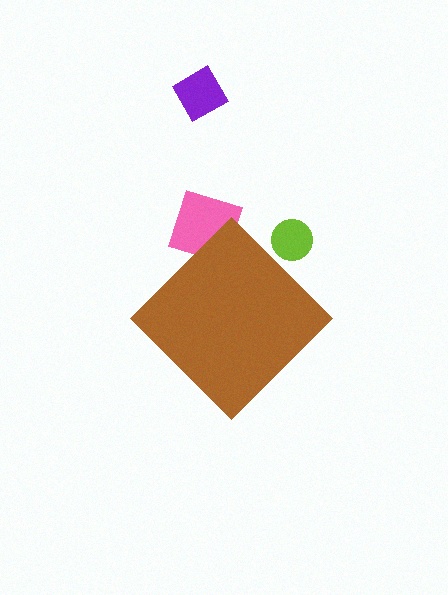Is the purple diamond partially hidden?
No, the purple diamond is fully visible.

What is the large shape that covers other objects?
A brown diamond.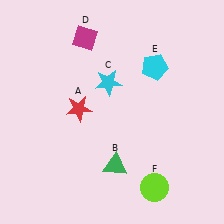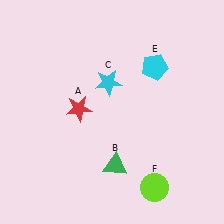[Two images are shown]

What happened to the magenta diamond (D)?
The magenta diamond (D) was removed in Image 2. It was in the top-left area of Image 1.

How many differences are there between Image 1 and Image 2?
There is 1 difference between the two images.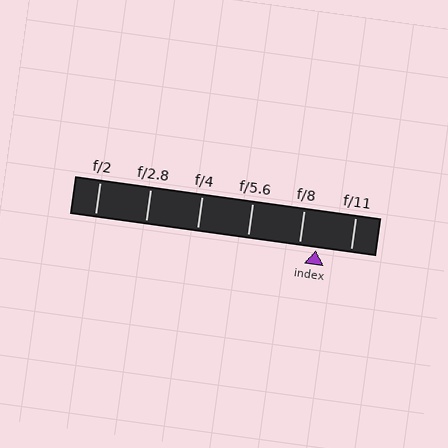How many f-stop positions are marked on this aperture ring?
There are 6 f-stop positions marked.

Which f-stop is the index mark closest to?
The index mark is closest to f/8.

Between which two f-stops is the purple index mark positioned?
The index mark is between f/8 and f/11.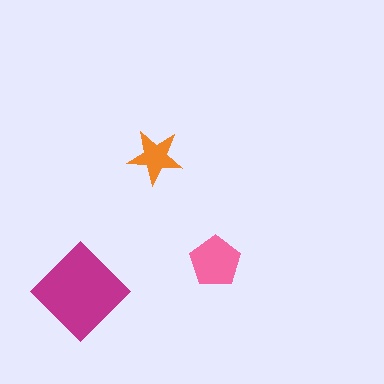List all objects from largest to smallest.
The magenta diamond, the pink pentagon, the orange star.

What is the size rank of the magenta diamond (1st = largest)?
1st.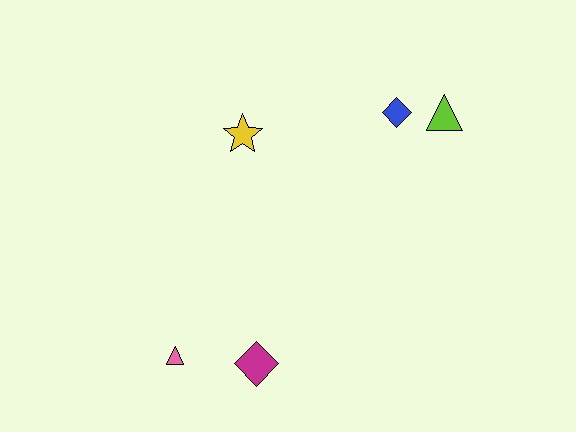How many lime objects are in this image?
There is 1 lime object.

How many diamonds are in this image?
There are 2 diamonds.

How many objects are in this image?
There are 5 objects.